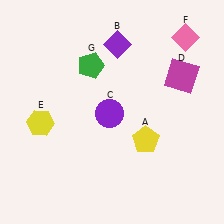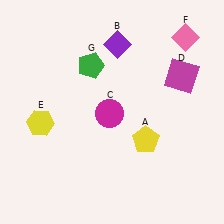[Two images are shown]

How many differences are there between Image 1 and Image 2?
There is 1 difference between the two images.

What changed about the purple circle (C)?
In Image 1, C is purple. In Image 2, it changed to magenta.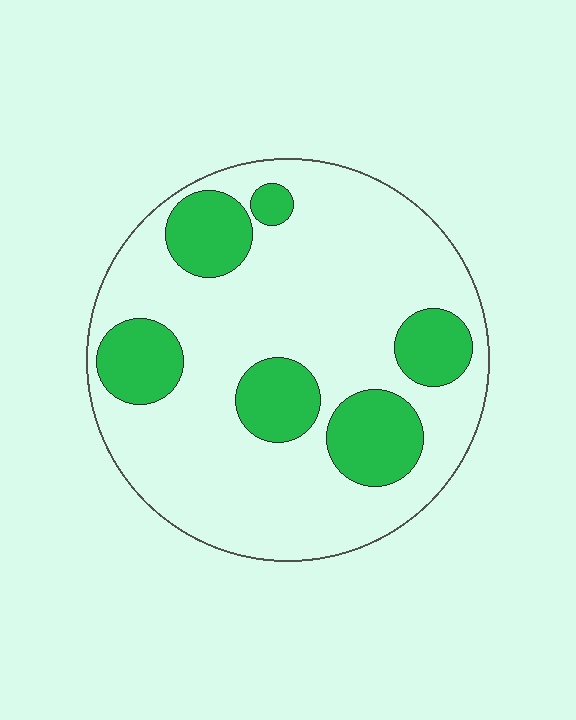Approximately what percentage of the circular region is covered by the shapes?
Approximately 25%.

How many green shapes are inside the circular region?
6.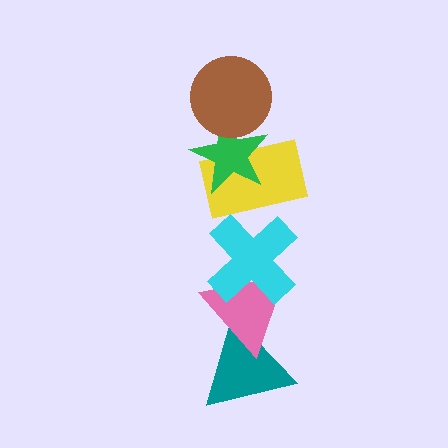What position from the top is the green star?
The green star is 2nd from the top.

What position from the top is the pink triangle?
The pink triangle is 5th from the top.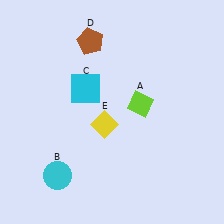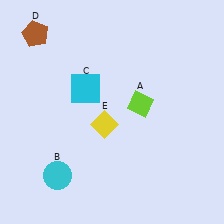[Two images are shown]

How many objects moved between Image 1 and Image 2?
1 object moved between the two images.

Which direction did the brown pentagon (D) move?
The brown pentagon (D) moved left.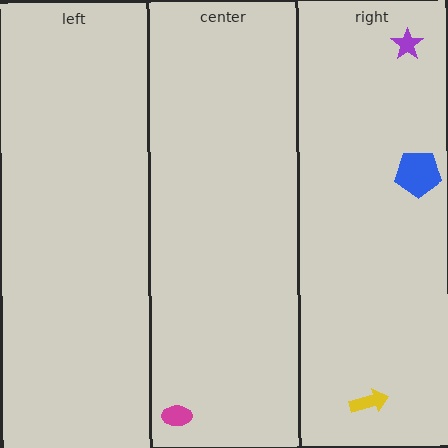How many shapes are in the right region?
3.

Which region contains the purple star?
The right region.